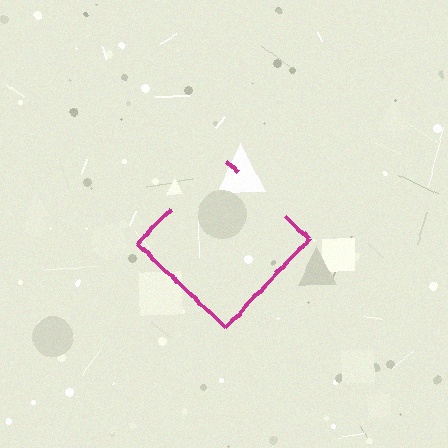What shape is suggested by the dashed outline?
The dashed outline suggests a diamond.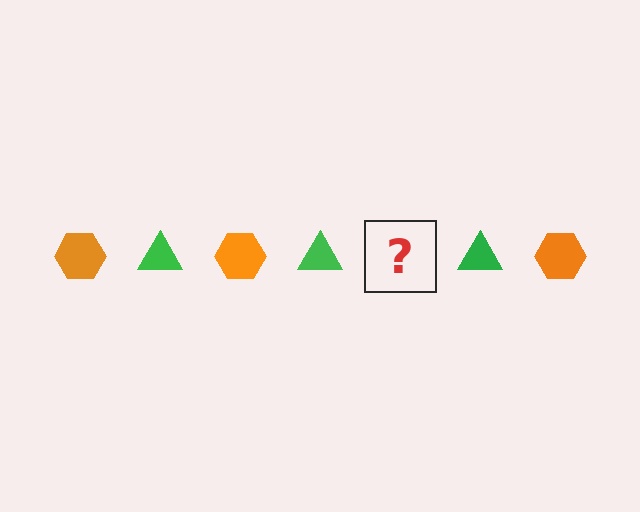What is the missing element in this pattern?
The missing element is an orange hexagon.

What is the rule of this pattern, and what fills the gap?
The rule is that the pattern alternates between orange hexagon and green triangle. The gap should be filled with an orange hexagon.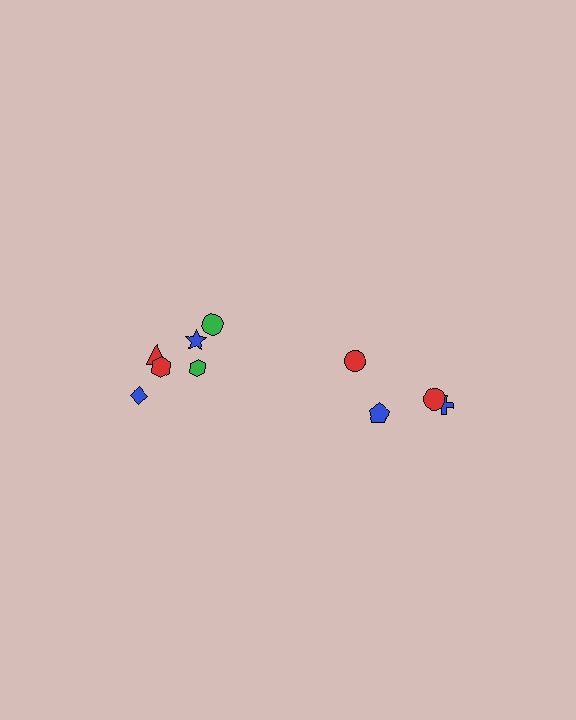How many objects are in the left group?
There are 6 objects.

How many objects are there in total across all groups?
There are 10 objects.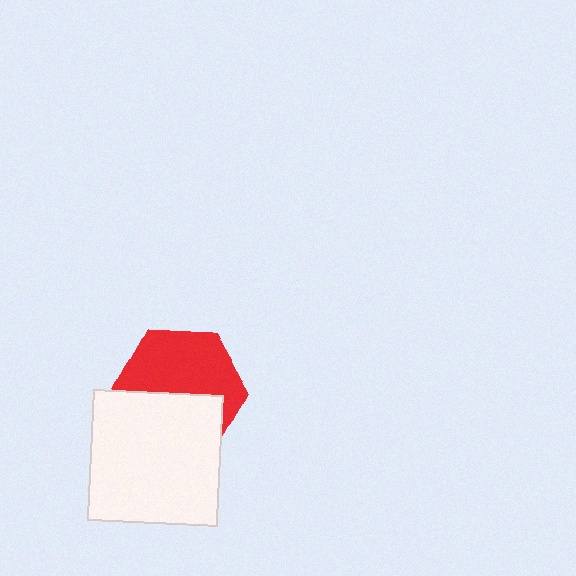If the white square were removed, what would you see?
You would see the complete red hexagon.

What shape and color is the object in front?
The object in front is a white square.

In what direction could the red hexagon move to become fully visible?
The red hexagon could move up. That would shift it out from behind the white square entirely.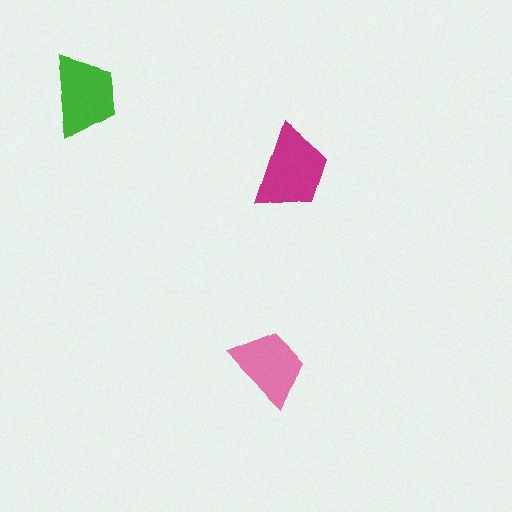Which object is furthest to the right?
The magenta trapezoid is rightmost.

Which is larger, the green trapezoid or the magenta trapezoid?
The magenta one.